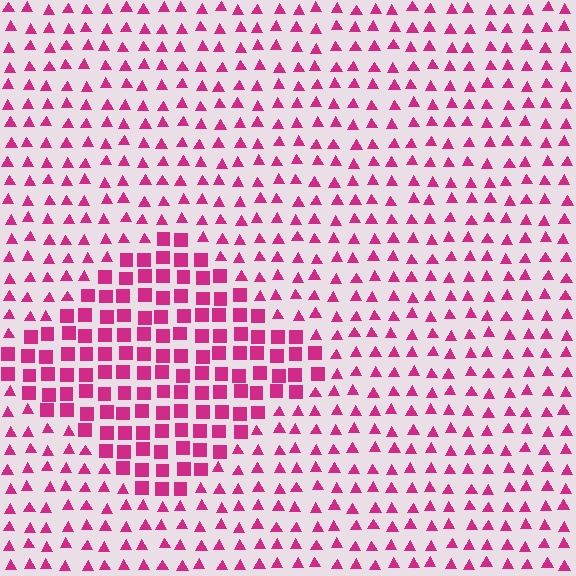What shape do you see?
I see a diamond.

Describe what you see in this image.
The image is filled with small magenta elements arranged in a uniform grid. A diamond-shaped region contains squares, while the surrounding area contains triangles. The boundary is defined purely by the change in element shape.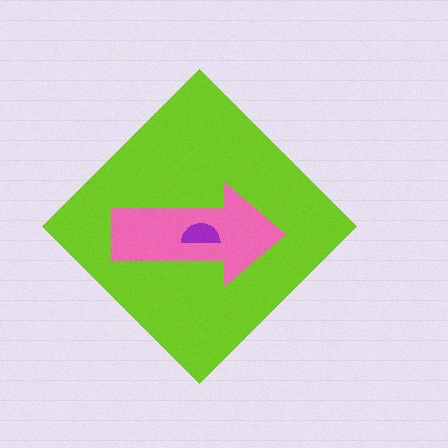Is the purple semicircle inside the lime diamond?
Yes.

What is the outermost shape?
The lime diamond.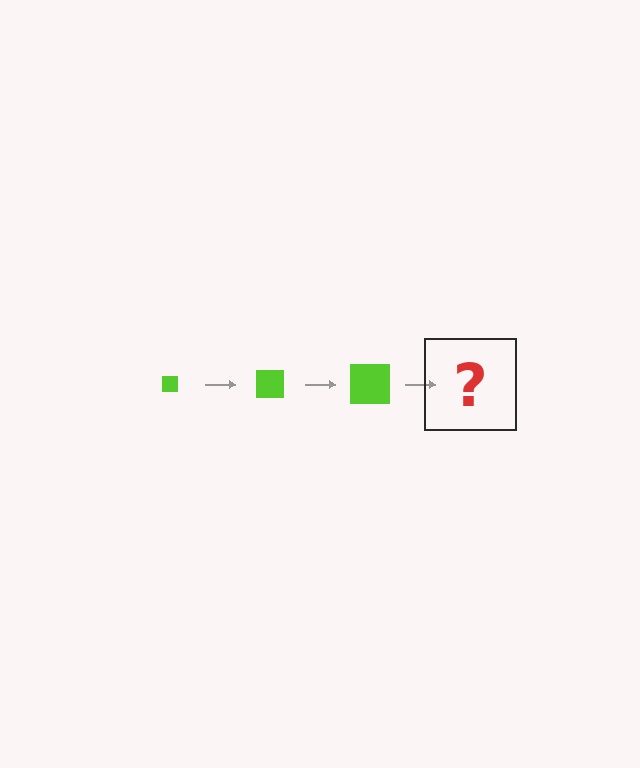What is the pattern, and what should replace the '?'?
The pattern is that the square gets progressively larger each step. The '?' should be a lime square, larger than the previous one.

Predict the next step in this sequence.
The next step is a lime square, larger than the previous one.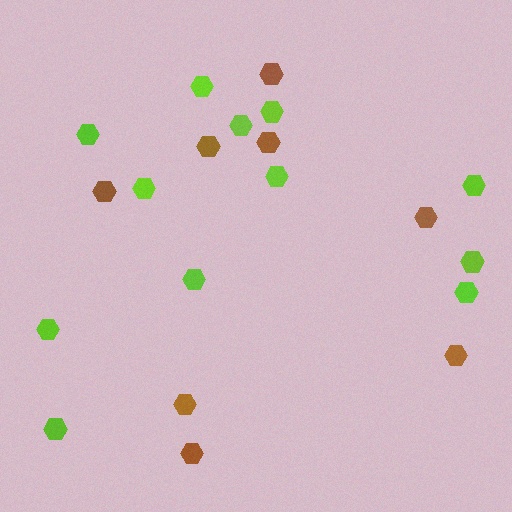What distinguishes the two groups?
There are 2 groups: one group of lime hexagons (12) and one group of brown hexagons (8).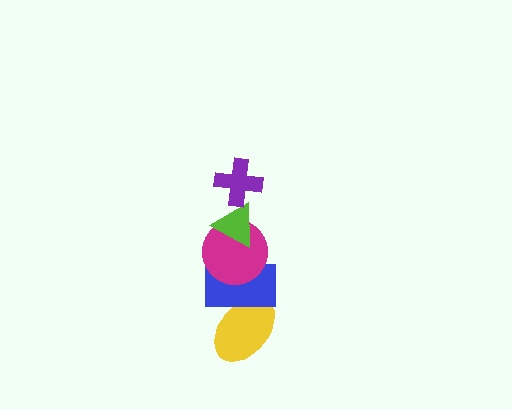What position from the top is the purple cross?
The purple cross is 1st from the top.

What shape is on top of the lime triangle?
The purple cross is on top of the lime triangle.